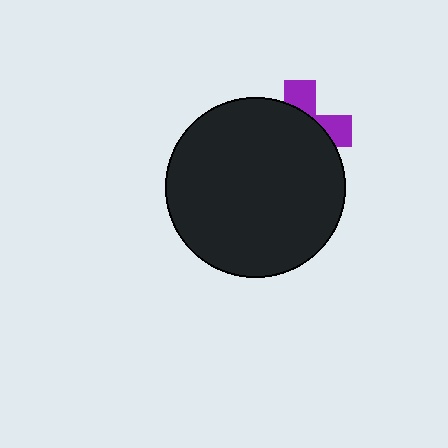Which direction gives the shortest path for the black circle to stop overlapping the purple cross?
Moving toward the lower-left gives the shortest separation.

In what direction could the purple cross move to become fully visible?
The purple cross could move toward the upper-right. That would shift it out from behind the black circle entirely.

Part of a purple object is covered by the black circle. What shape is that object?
It is a cross.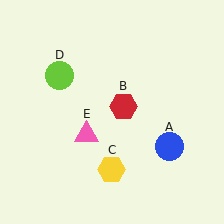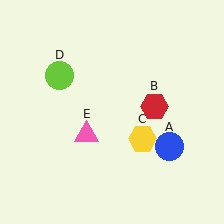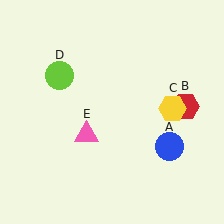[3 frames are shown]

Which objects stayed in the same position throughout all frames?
Blue circle (object A) and lime circle (object D) and pink triangle (object E) remained stationary.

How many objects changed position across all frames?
2 objects changed position: red hexagon (object B), yellow hexagon (object C).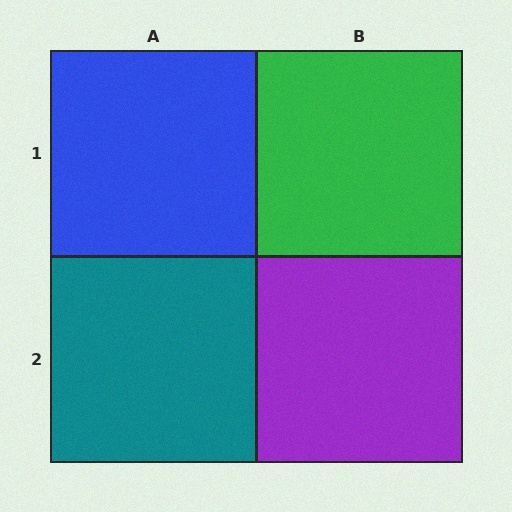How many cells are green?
1 cell is green.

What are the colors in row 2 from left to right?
Teal, purple.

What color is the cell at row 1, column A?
Blue.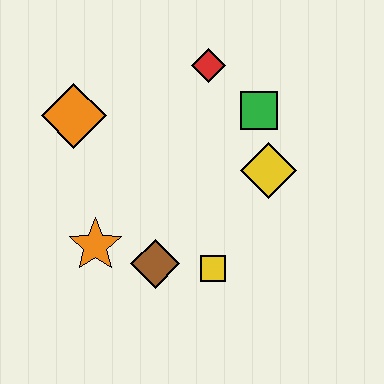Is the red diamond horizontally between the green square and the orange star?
Yes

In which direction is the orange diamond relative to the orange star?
The orange diamond is above the orange star.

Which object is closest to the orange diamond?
The orange star is closest to the orange diamond.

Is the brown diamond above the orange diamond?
No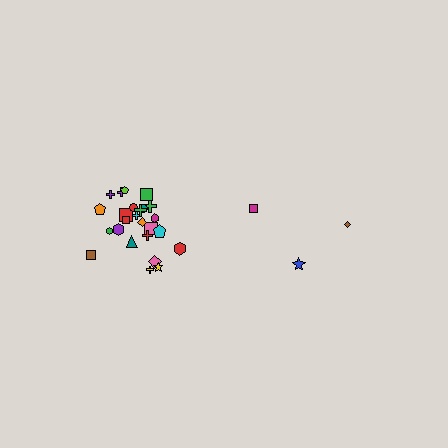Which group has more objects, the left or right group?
The left group.